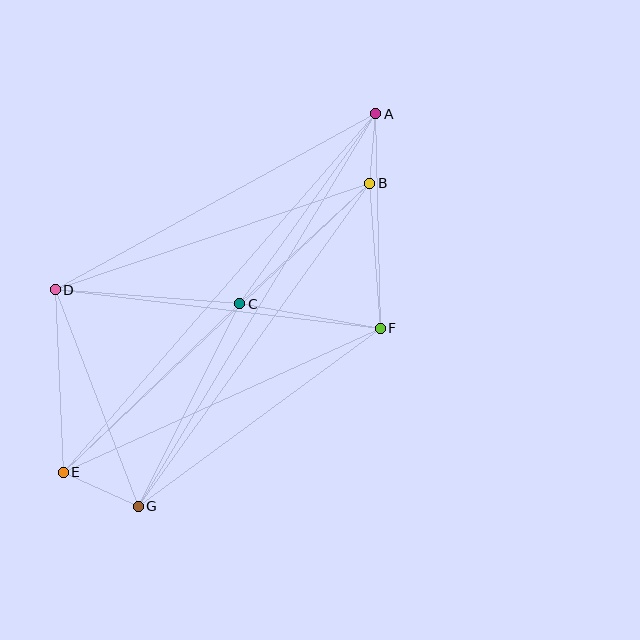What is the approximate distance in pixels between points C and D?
The distance between C and D is approximately 185 pixels.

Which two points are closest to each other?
Points A and B are closest to each other.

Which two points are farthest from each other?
Points A and E are farthest from each other.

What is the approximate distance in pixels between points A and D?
The distance between A and D is approximately 366 pixels.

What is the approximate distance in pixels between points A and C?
The distance between A and C is approximately 234 pixels.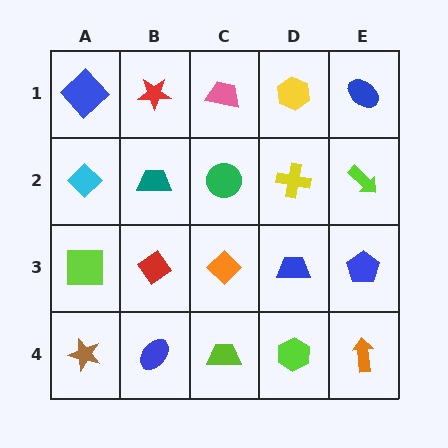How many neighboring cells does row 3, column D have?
4.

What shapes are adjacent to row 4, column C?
An orange diamond (row 3, column C), a blue ellipse (row 4, column B), a lime hexagon (row 4, column D).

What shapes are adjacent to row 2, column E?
A blue ellipse (row 1, column E), a blue pentagon (row 3, column E), a yellow cross (row 2, column D).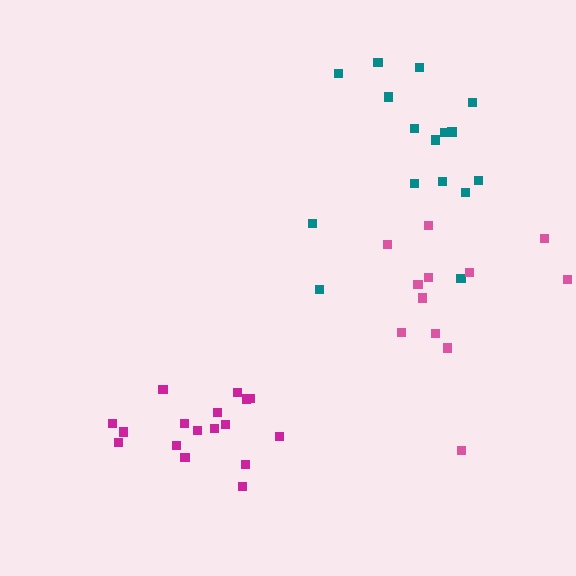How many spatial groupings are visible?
There are 3 spatial groupings.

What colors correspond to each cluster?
The clusters are colored: magenta, teal, pink.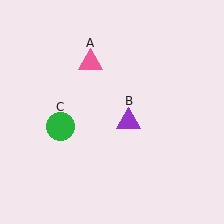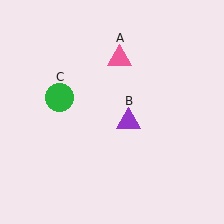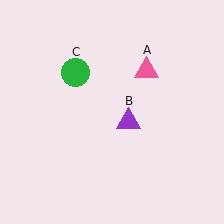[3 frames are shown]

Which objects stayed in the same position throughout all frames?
Purple triangle (object B) remained stationary.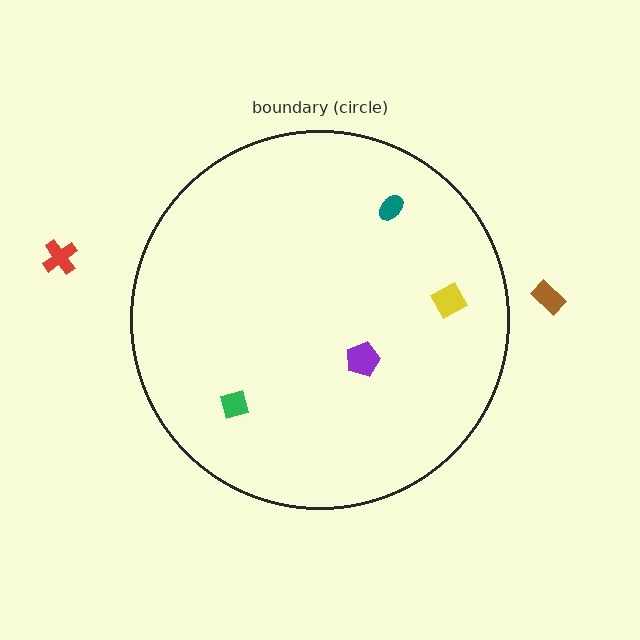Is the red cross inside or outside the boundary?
Outside.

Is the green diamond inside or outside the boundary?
Inside.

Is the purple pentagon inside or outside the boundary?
Inside.